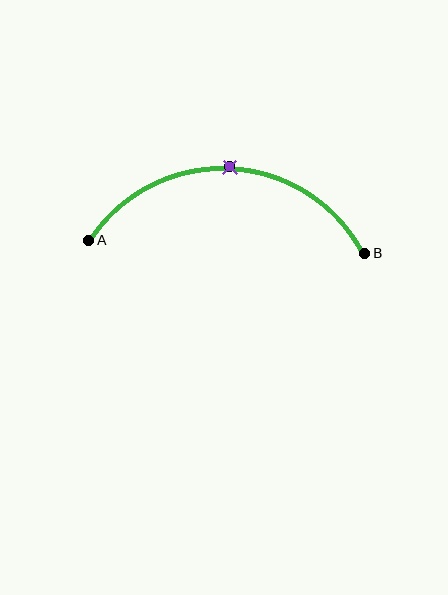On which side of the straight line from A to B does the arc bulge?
The arc bulges above the straight line connecting A and B.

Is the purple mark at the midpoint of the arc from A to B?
Yes. The purple mark lies on the arc at equal arc-length from both A and B — it is the arc midpoint.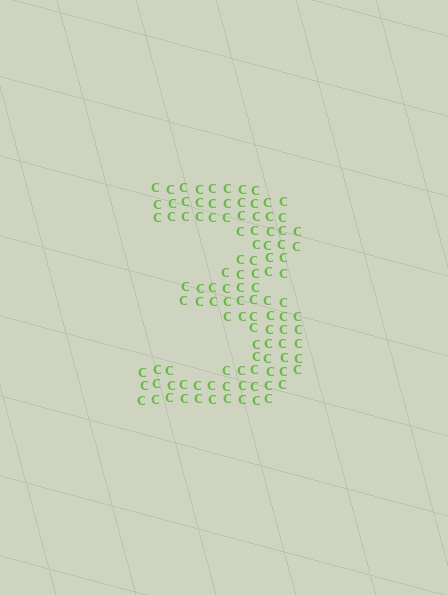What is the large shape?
The large shape is the digit 3.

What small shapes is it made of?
It is made of small letter C's.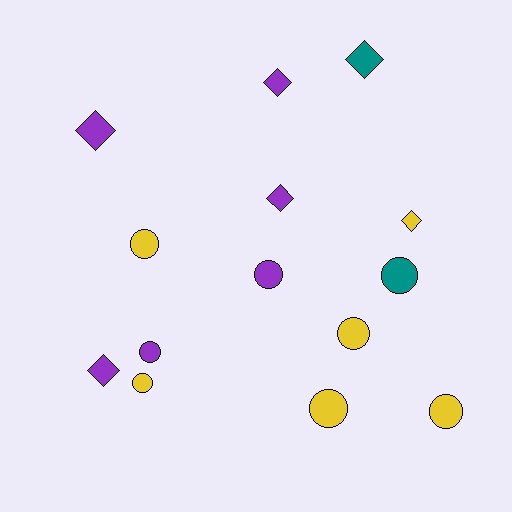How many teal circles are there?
There is 1 teal circle.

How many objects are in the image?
There are 14 objects.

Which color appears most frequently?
Purple, with 6 objects.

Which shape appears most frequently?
Circle, with 8 objects.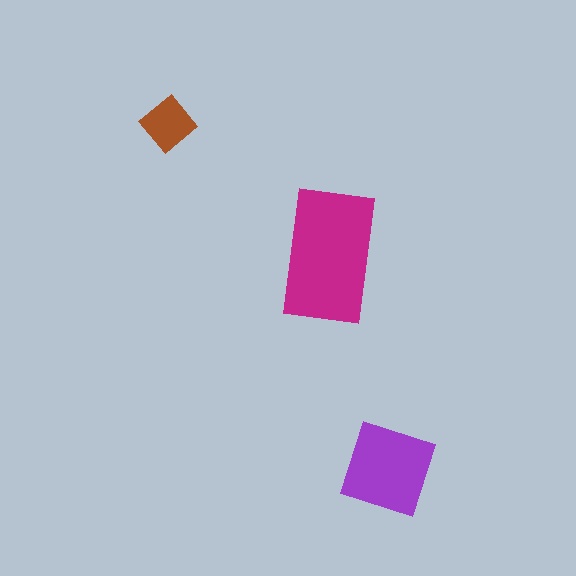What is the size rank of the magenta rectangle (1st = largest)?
1st.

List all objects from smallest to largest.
The brown diamond, the purple square, the magenta rectangle.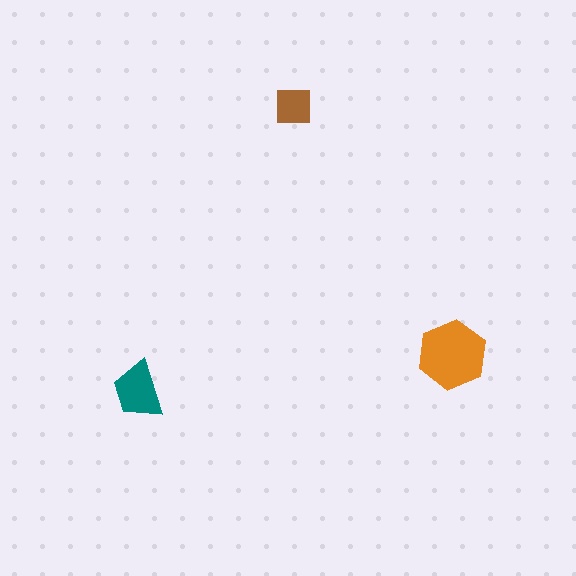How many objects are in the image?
There are 3 objects in the image.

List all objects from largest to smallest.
The orange hexagon, the teal trapezoid, the brown square.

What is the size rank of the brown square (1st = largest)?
3rd.